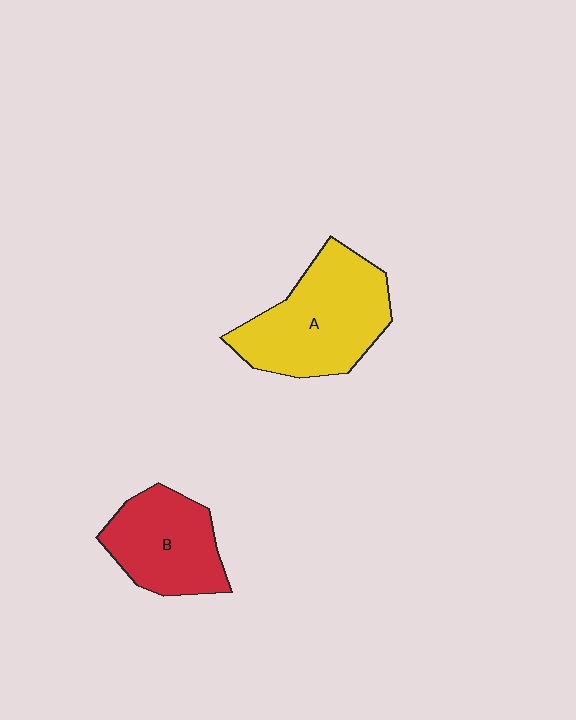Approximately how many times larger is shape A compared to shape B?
Approximately 1.4 times.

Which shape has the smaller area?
Shape B (red).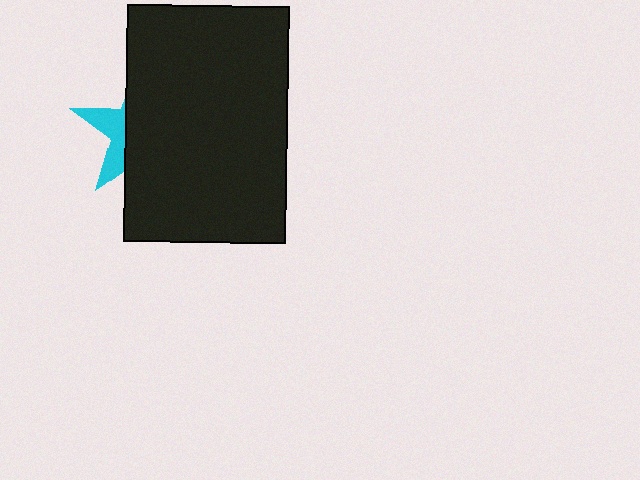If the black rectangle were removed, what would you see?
You would see the complete cyan star.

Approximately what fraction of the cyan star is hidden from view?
Roughly 69% of the cyan star is hidden behind the black rectangle.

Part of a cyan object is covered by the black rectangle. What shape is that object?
It is a star.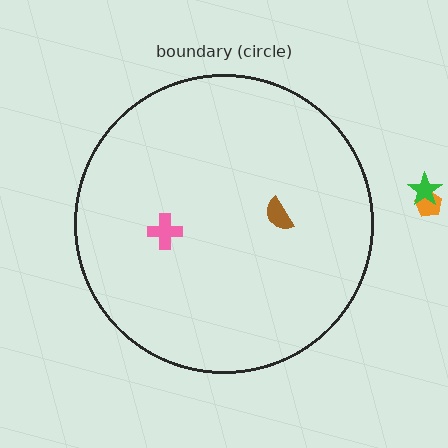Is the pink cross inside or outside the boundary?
Inside.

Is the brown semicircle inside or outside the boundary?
Inside.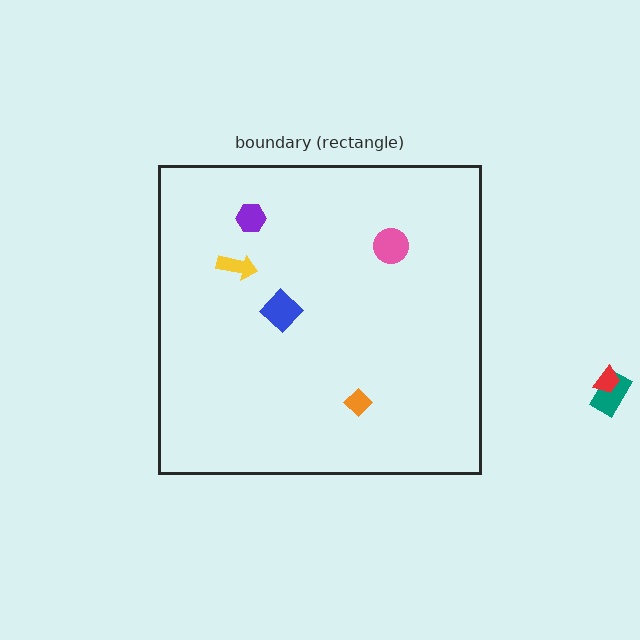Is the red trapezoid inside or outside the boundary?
Outside.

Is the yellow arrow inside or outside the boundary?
Inside.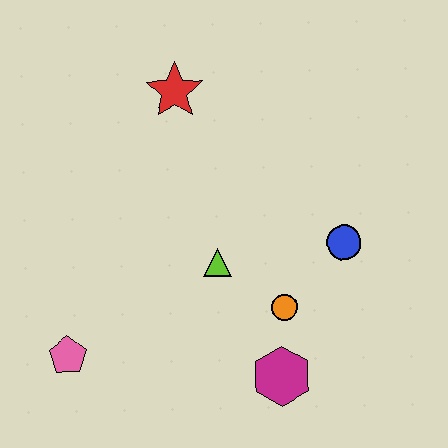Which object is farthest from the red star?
The magenta hexagon is farthest from the red star.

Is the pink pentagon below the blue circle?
Yes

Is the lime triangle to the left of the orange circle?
Yes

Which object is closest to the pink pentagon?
The lime triangle is closest to the pink pentagon.